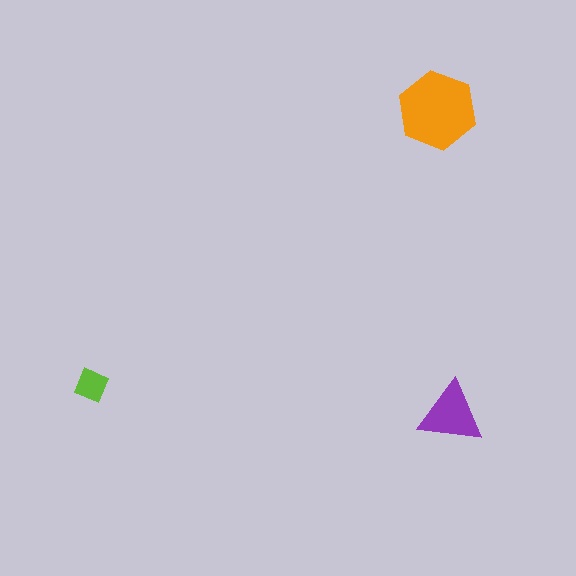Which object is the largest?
The orange hexagon.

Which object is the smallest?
The lime diamond.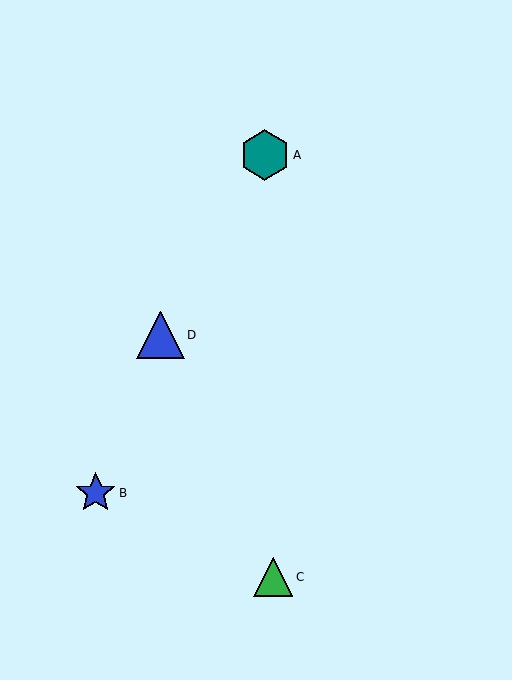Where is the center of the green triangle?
The center of the green triangle is at (273, 577).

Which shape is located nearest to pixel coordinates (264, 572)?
The green triangle (labeled C) at (273, 577) is nearest to that location.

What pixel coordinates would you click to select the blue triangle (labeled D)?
Click at (161, 335) to select the blue triangle D.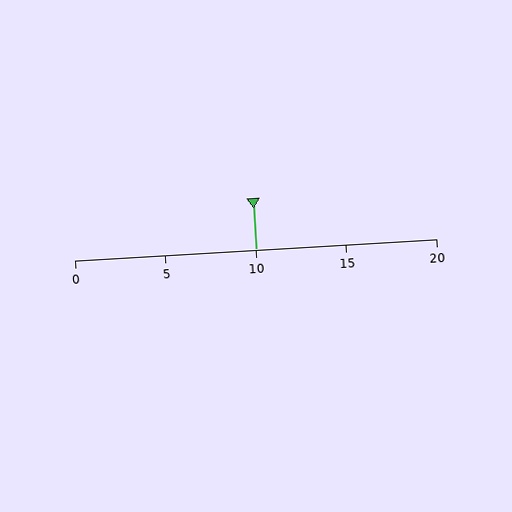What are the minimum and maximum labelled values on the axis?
The axis runs from 0 to 20.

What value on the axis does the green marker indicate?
The marker indicates approximately 10.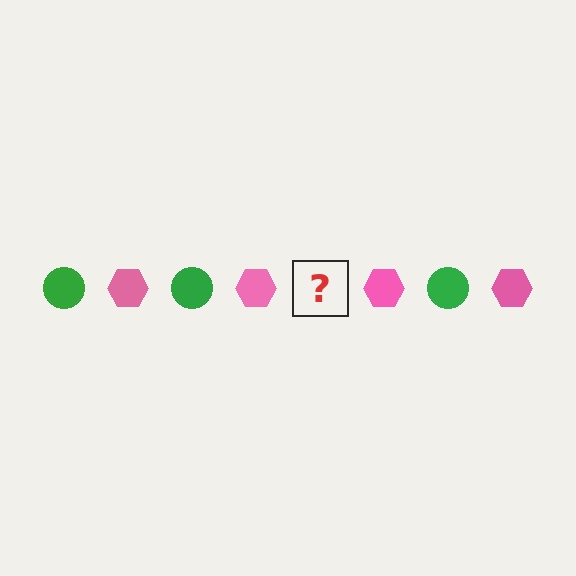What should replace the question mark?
The question mark should be replaced with a green circle.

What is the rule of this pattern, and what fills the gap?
The rule is that the pattern alternates between green circle and pink hexagon. The gap should be filled with a green circle.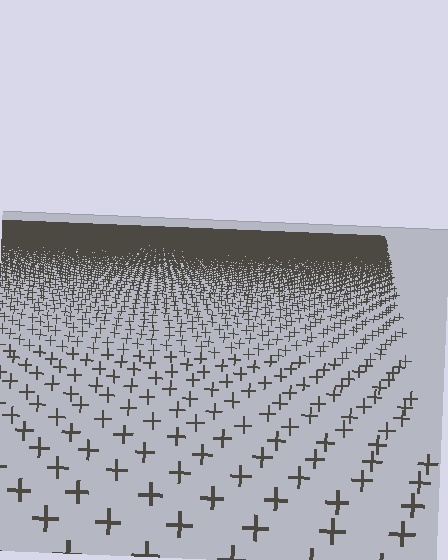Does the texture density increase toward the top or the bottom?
Density increases toward the top.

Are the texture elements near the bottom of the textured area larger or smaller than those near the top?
Larger. Near the bottom, elements are closer to the viewer and appear at a bigger on-screen size.